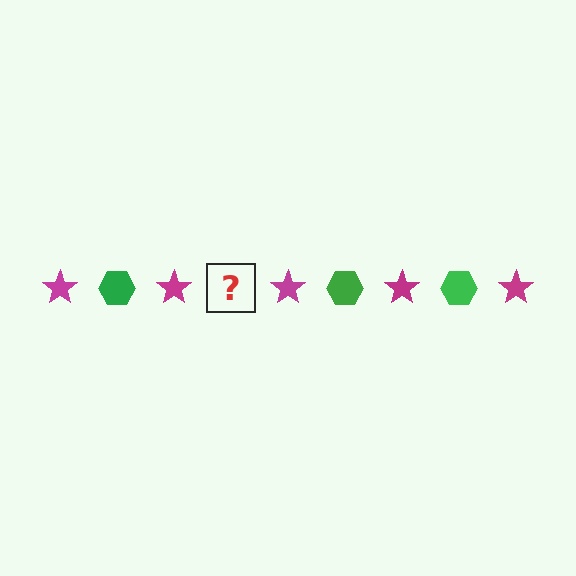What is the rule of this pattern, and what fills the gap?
The rule is that the pattern alternates between magenta star and green hexagon. The gap should be filled with a green hexagon.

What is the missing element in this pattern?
The missing element is a green hexagon.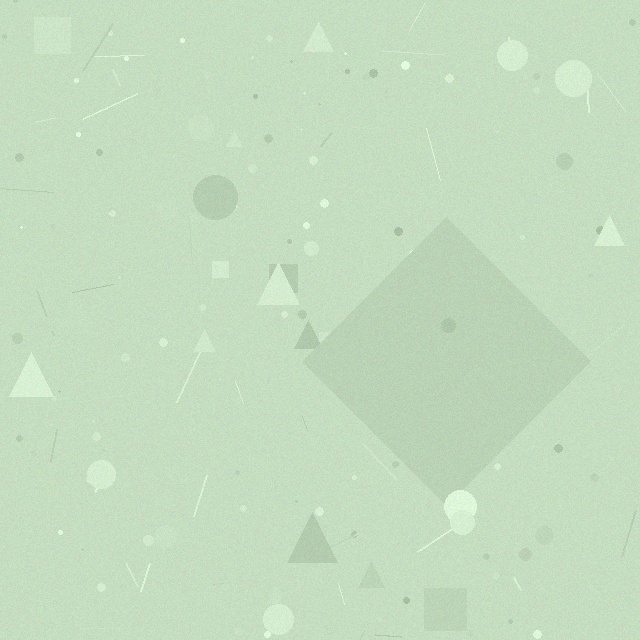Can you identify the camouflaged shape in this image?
The camouflaged shape is a diamond.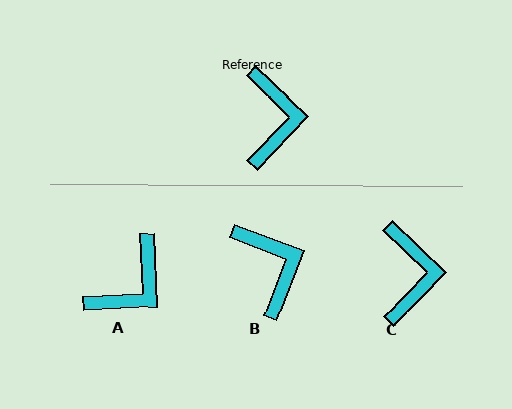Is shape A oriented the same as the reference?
No, it is off by about 43 degrees.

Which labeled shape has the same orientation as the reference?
C.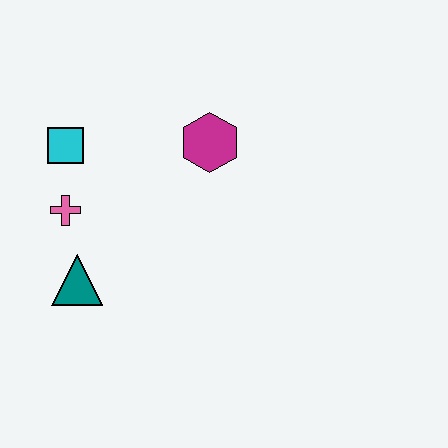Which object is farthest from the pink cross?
The magenta hexagon is farthest from the pink cross.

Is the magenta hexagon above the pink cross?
Yes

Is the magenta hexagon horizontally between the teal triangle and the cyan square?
No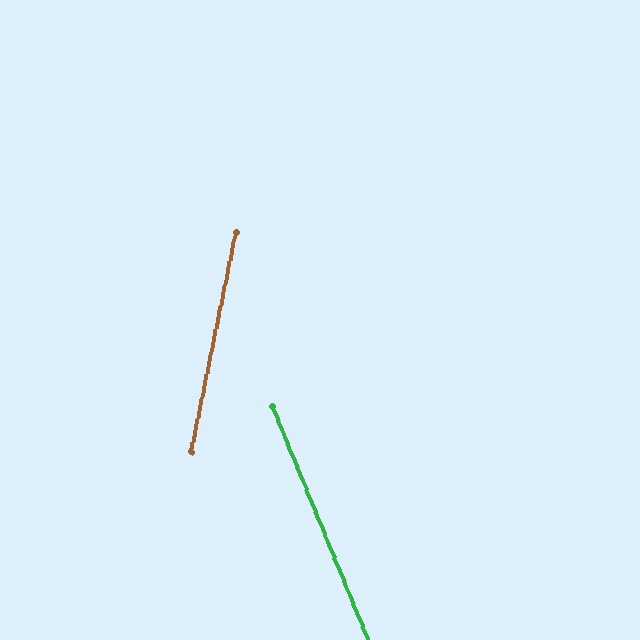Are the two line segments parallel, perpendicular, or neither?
Neither parallel nor perpendicular — they differ by about 34°.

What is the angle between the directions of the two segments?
Approximately 34 degrees.